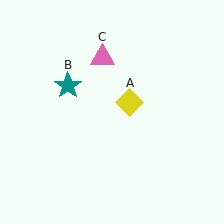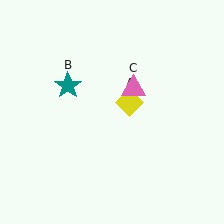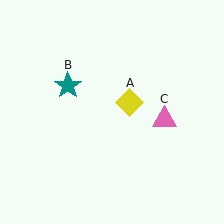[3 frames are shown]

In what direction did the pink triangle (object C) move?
The pink triangle (object C) moved down and to the right.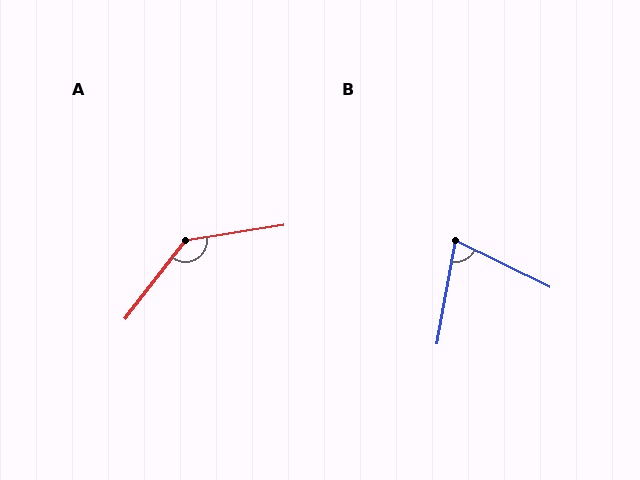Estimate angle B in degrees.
Approximately 74 degrees.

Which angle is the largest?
A, at approximately 137 degrees.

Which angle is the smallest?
B, at approximately 74 degrees.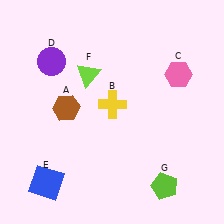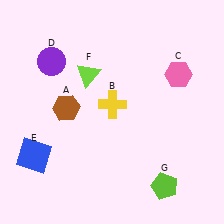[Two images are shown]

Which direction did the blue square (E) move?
The blue square (E) moved up.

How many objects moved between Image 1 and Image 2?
1 object moved between the two images.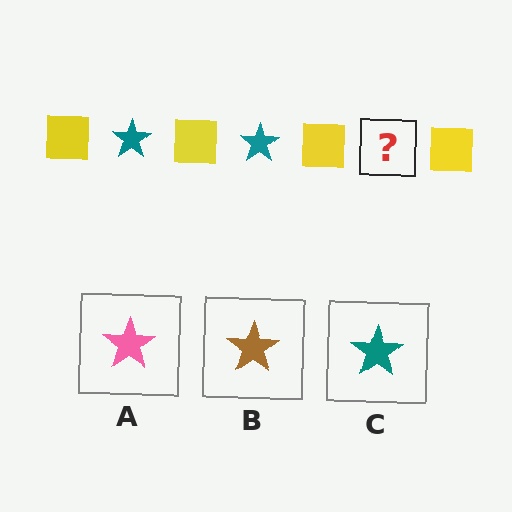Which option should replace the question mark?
Option C.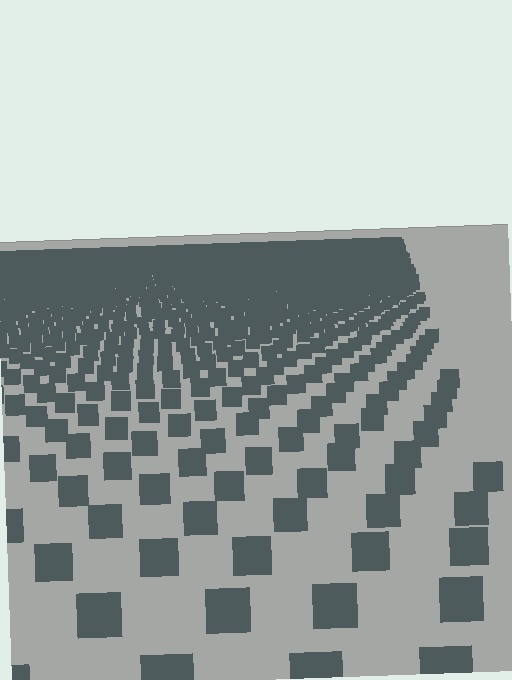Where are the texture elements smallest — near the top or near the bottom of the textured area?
Near the top.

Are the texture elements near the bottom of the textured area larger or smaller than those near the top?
Larger. Near the bottom, elements are closer to the viewer and appear at a bigger on-screen size.